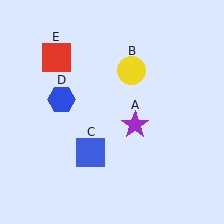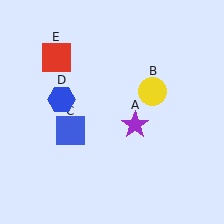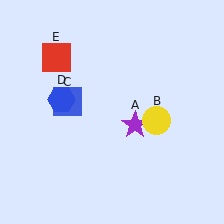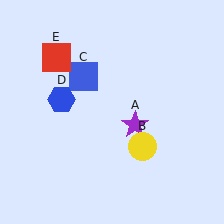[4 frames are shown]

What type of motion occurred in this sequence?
The yellow circle (object B), blue square (object C) rotated clockwise around the center of the scene.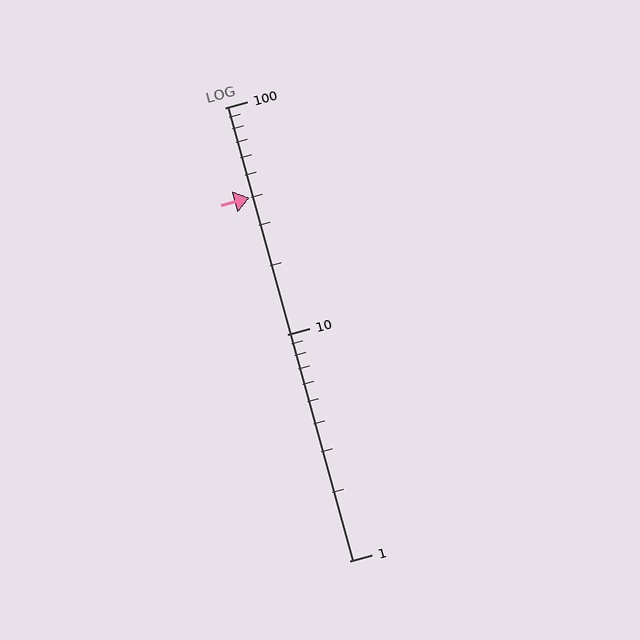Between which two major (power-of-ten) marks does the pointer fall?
The pointer is between 10 and 100.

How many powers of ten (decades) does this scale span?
The scale spans 2 decades, from 1 to 100.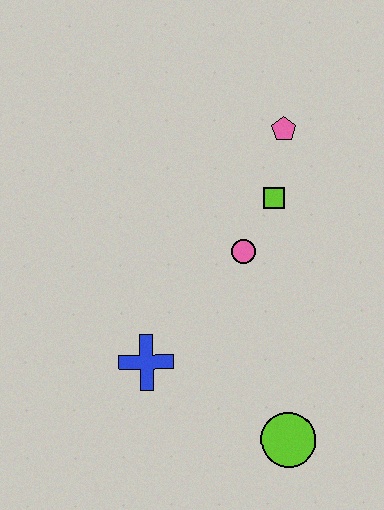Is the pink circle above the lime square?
No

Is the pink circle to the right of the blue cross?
Yes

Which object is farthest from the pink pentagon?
The lime circle is farthest from the pink pentagon.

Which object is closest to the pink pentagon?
The lime square is closest to the pink pentagon.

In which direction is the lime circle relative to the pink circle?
The lime circle is below the pink circle.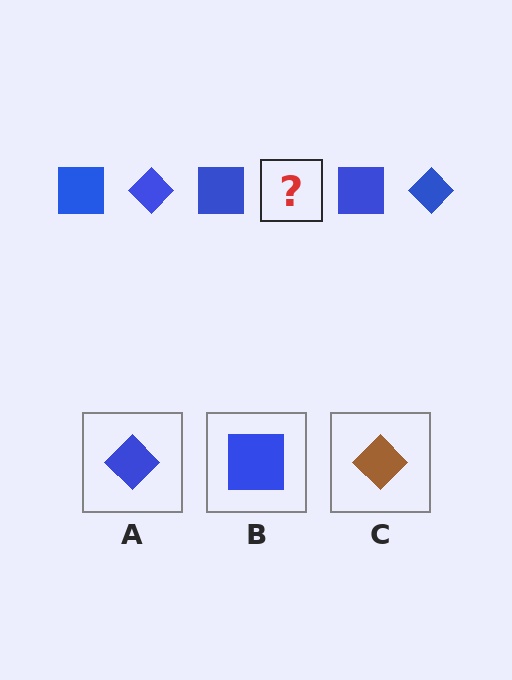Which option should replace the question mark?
Option A.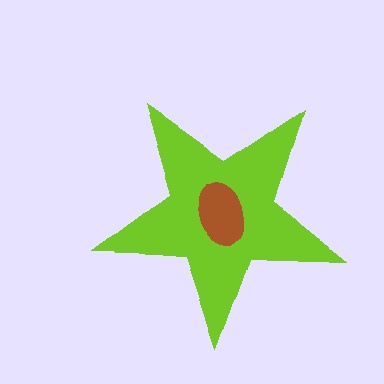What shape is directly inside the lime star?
The brown ellipse.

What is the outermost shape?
The lime star.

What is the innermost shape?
The brown ellipse.